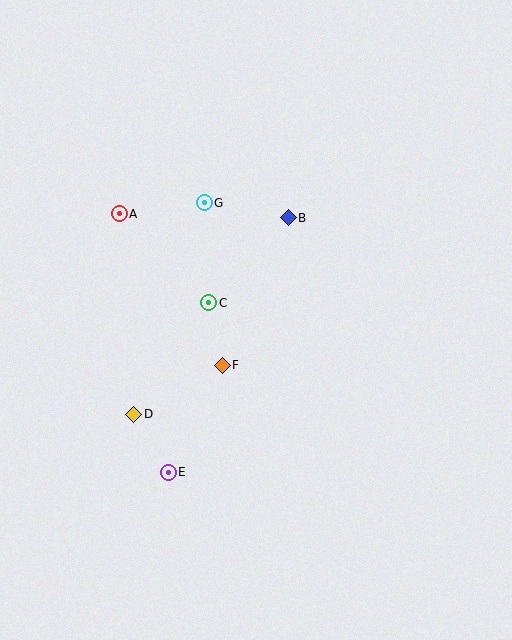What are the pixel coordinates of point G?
Point G is at (204, 203).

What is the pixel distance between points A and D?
The distance between A and D is 201 pixels.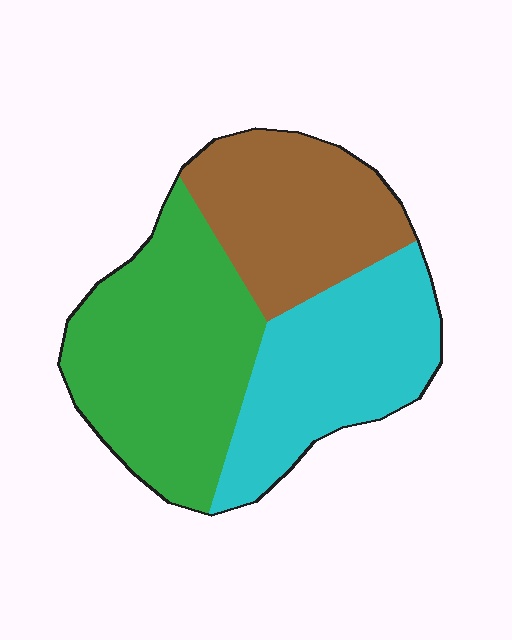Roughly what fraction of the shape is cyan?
Cyan covers roughly 30% of the shape.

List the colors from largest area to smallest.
From largest to smallest: green, cyan, brown.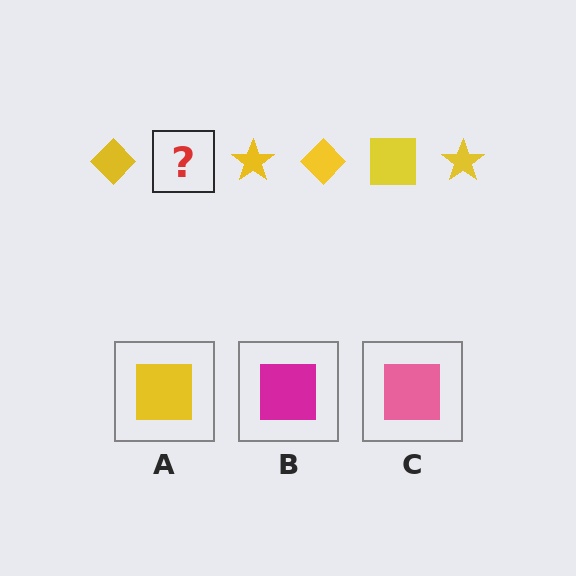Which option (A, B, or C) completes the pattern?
A.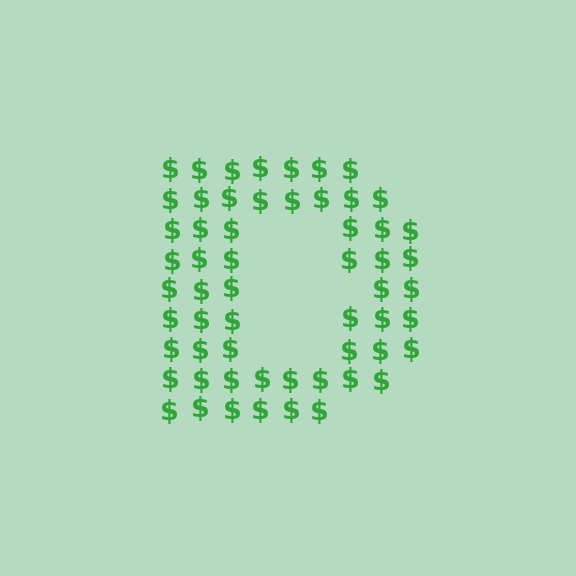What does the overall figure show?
The overall figure shows the letter D.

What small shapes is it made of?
It is made of small dollar signs.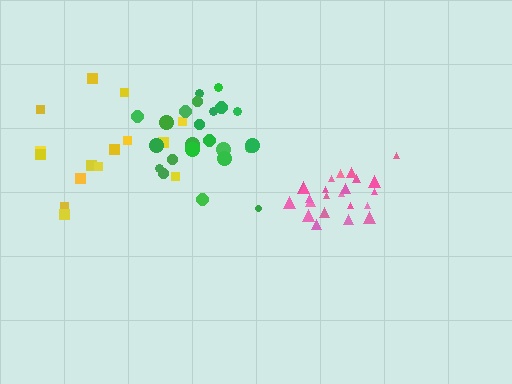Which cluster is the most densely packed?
Green.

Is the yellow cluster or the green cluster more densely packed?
Green.